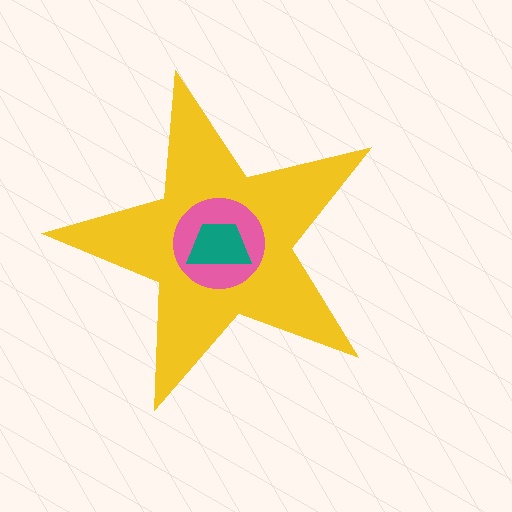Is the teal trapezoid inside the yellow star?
Yes.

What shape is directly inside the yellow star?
The pink circle.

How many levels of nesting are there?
3.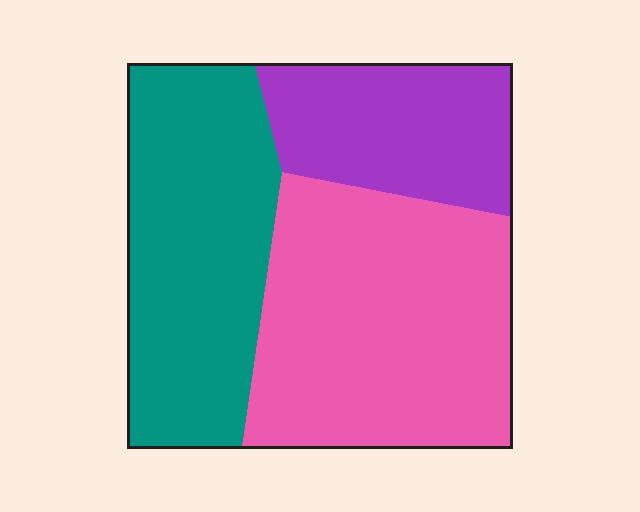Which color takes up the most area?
Pink, at roughly 45%.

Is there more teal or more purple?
Teal.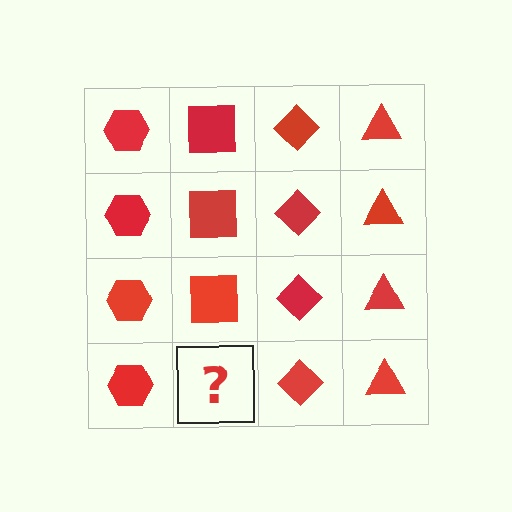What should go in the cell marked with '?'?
The missing cell should contain a red square.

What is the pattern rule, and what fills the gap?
The rule is that each column has a consistent shape. The gap should be filled with a red square.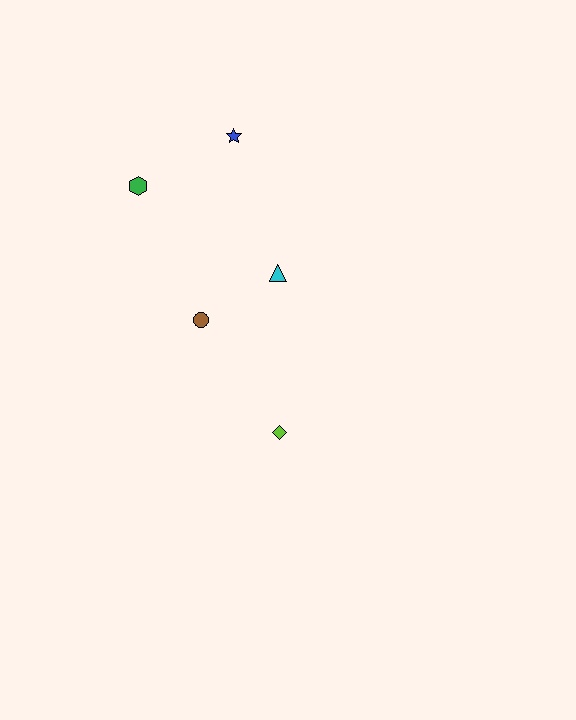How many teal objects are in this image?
There are no teal objects.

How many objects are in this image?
There are 5 objects.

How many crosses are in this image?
There are no crosses.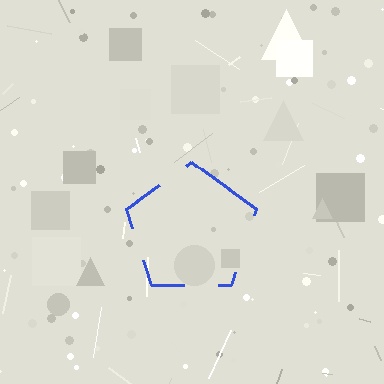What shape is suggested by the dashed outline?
The dashed outline suggests a pentagon.